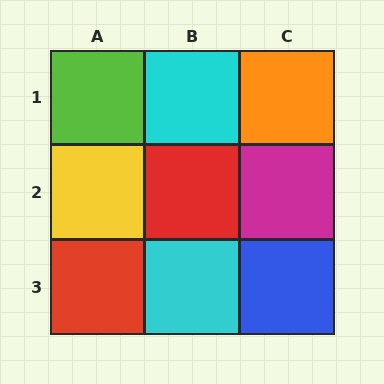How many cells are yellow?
1 cell is yellow.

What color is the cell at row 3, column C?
Blue.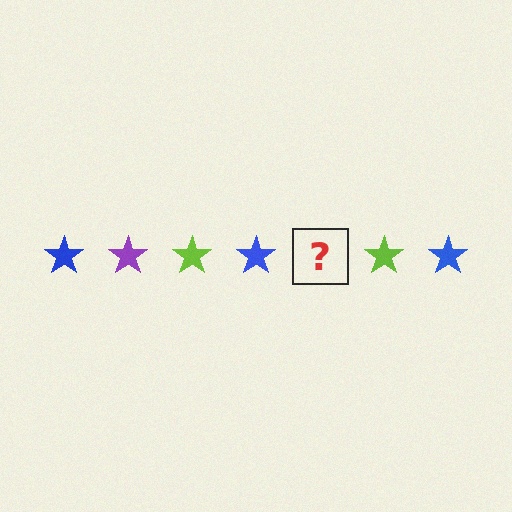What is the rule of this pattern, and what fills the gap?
The rule is that the pattern cycles through blue, purple, lime stars. The gap should be filled with a purple star.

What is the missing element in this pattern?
The missing element is a purple star.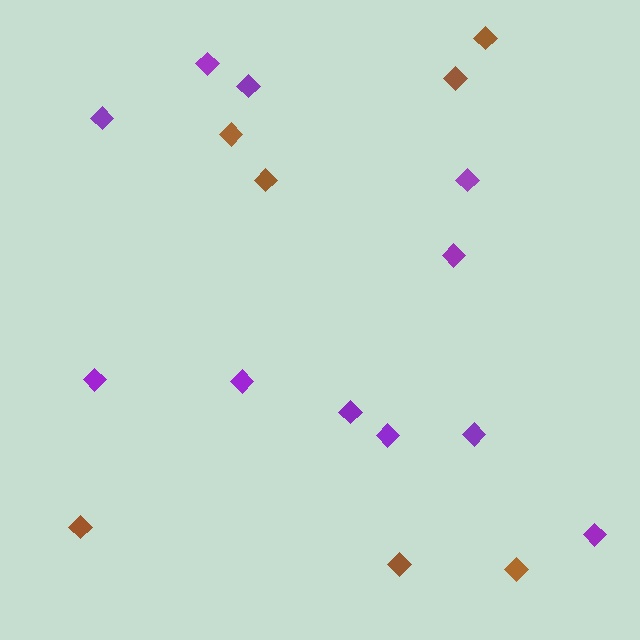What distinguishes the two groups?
There are 2 groups: one group of brown diamonds (7) and one group of purple diamonds (11).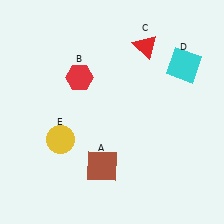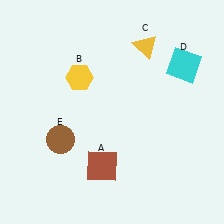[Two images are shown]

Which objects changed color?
B changed from red to yellow. C changed from red to yellow. E changed from yellow to brown.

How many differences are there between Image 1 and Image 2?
There are 3 differences between the two images.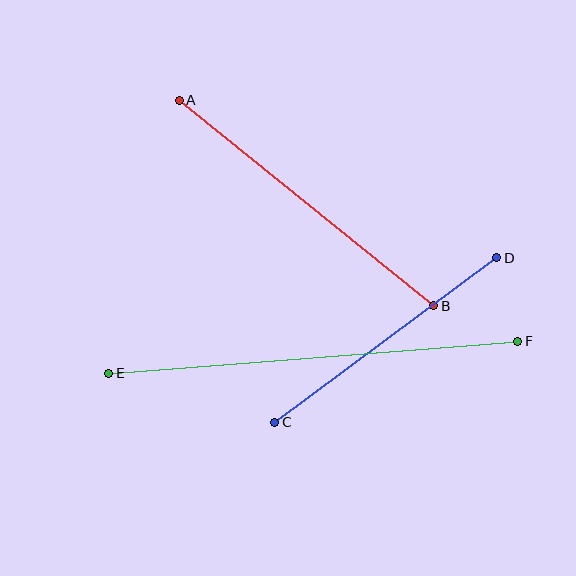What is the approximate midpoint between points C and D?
The midpoint is at approximately (386, 340) pixels.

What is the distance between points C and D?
The distance is approximately 277 pixels.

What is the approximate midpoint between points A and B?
The midpoint is at approximately (307, 203) pixels.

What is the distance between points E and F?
The distance is approximately 410 pixels.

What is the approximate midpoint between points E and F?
The midpoint is at approximately (313, 357) pixels.